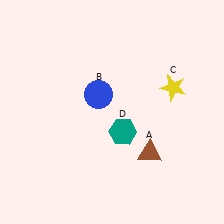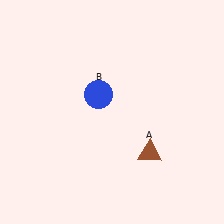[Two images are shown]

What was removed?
The yellow star (C), the teal hexagon (D) were removed in Image 2.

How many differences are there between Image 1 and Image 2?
There are 2 differences between the two images.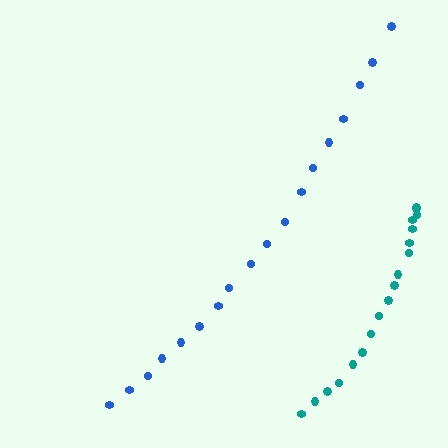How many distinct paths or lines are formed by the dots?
There are 2 distinct paths.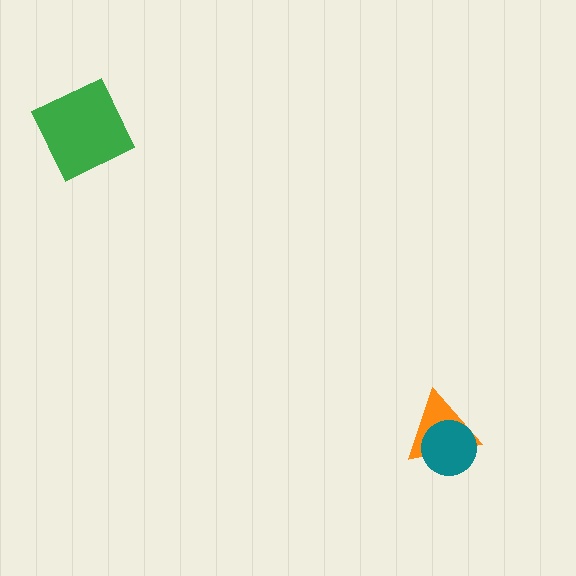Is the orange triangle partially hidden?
Yes, it is partially covered by another shape.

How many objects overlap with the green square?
0 objects overlap with the green square.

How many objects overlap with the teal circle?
1 object overlaps with the teal circle.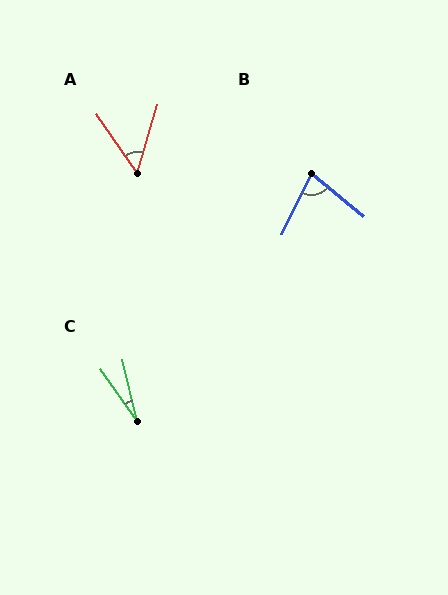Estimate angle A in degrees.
Approximately 51 degrees.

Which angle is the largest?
B, at approximately 77 degrees.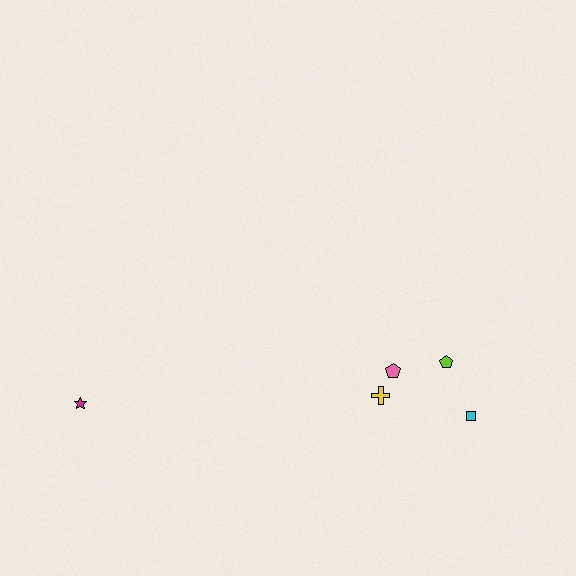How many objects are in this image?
There are 5 objects.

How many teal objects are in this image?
There are no teal objects.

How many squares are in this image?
There is 1 square.